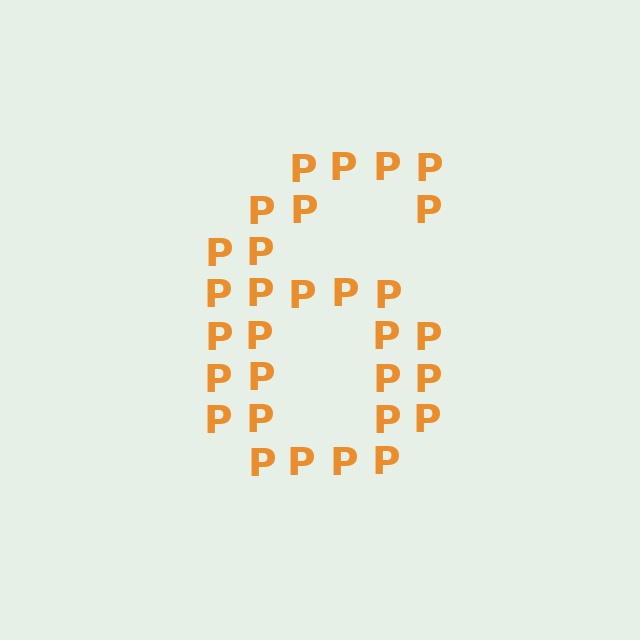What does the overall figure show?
The overall figure shows the digit 6.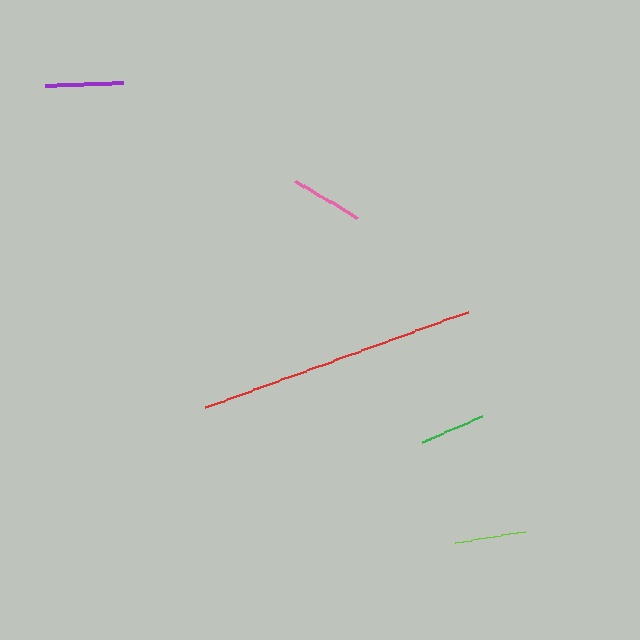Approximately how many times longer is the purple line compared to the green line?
The purple line is approximately 1.2 times the length of the green line.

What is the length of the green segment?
The green segment is approximately 65 pixels long.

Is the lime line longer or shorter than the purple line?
The purple line is longer than the lime line.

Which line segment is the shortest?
The green line is the shortest at approximately 65 pixels.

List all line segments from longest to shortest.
From longest to shortest: red, purple, pink, lime, green.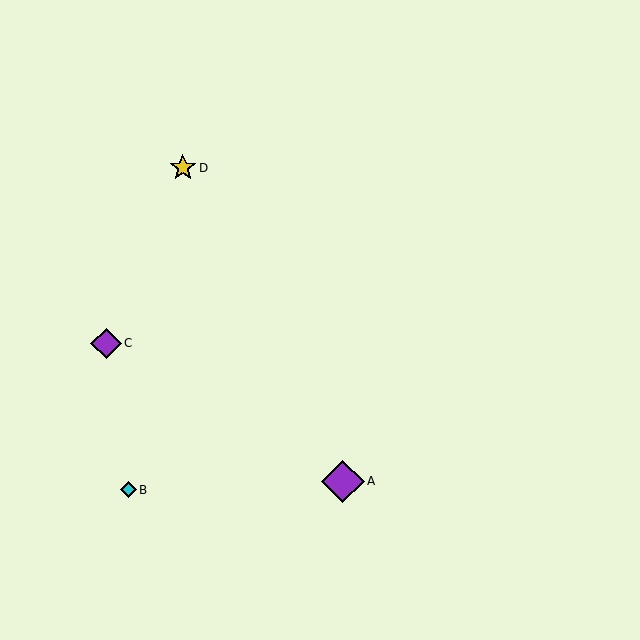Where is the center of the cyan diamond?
The center of the cyan diamond is at (129, 490).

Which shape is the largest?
The purple diamond (labeled A) is the largest.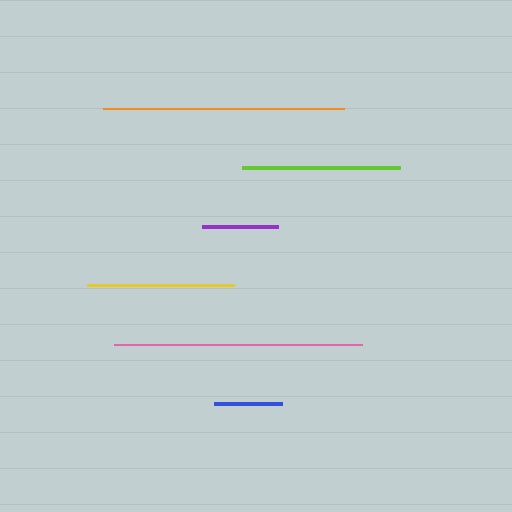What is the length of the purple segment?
The purple segment is approximately 76 pixels long.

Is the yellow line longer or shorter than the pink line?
The pink line is longer than the yellow line.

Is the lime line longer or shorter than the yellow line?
The lime line is longer than the yellow line.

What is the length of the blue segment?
The blue segment is approximately 68 pixels long.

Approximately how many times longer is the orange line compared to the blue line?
The orange line is approximately 3.6 times the length of the blue line.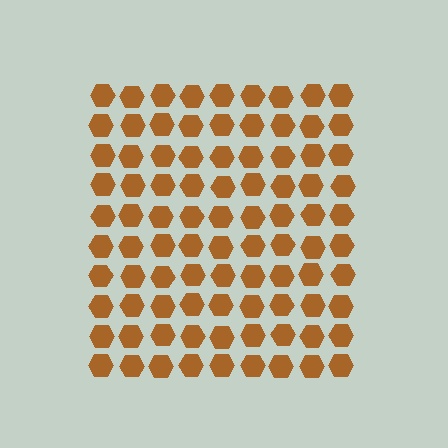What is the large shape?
The large shape is a square.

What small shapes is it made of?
It is made of small hexagons.